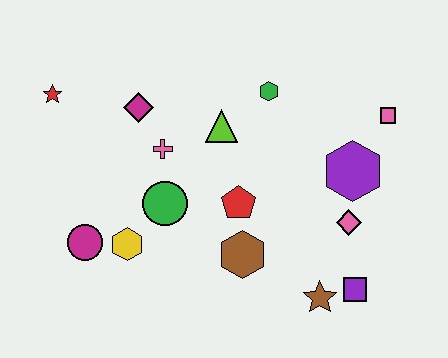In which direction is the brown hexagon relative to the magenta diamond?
The brown hexagon is below the magenta diamond.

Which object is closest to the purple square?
The brown star is closest to the purple square.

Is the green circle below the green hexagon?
Yes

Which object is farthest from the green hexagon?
The magenta circle is farthest from the green hexagon.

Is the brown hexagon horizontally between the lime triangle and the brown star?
Yes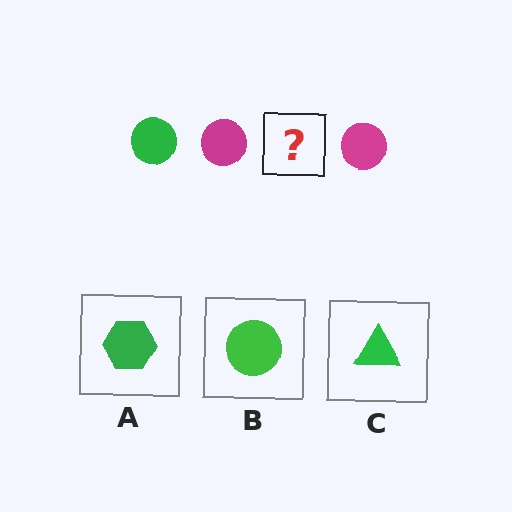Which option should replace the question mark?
Option B.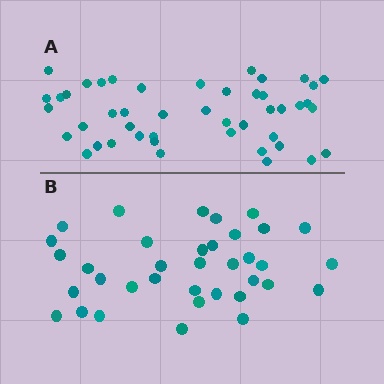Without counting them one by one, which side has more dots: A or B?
Region A (the top region) has more dots.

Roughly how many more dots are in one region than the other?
Region A has roughly 10 or so more dots than region B.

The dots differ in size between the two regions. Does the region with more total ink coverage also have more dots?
No. Region B has more total ink coverage because its dots are larger, but region A actually contains more individual dots. Total area can be misleading — the number of items is what matters here.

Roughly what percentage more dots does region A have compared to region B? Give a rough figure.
About 30% more.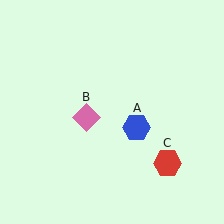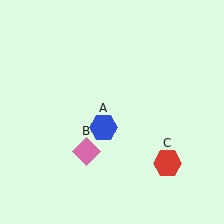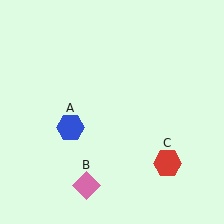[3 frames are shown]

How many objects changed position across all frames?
2 objects changed position: blue hexagon (object A), pink diamond (object B).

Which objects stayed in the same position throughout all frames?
Red hexagon (object C) remained stationary.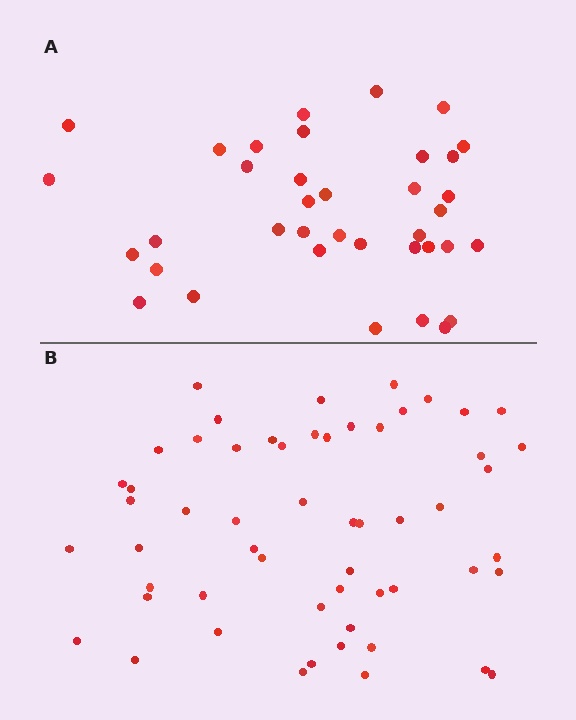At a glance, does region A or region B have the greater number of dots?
Region B (the bottom region) has more dots.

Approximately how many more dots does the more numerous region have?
Region B has approximately 20 more dots than region A.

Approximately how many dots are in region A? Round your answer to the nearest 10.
About 40 dots. (The exact count is 37, which rounds to 40.)